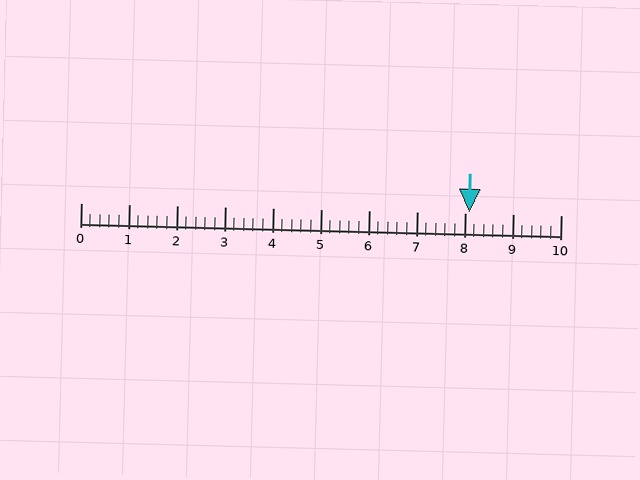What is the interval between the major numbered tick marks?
The major tick marks are spaced 1 units apart.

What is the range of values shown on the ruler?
The ruler shows values from 0 to 10.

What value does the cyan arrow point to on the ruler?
The cyan arrow points to approximately 8.1.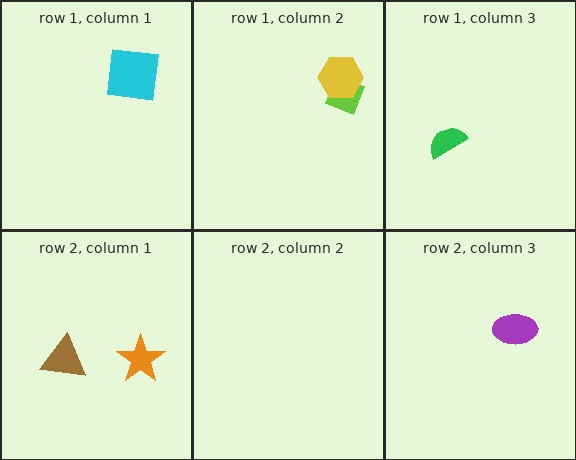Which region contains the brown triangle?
The row 2, column 1 region.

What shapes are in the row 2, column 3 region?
The purple ellipse.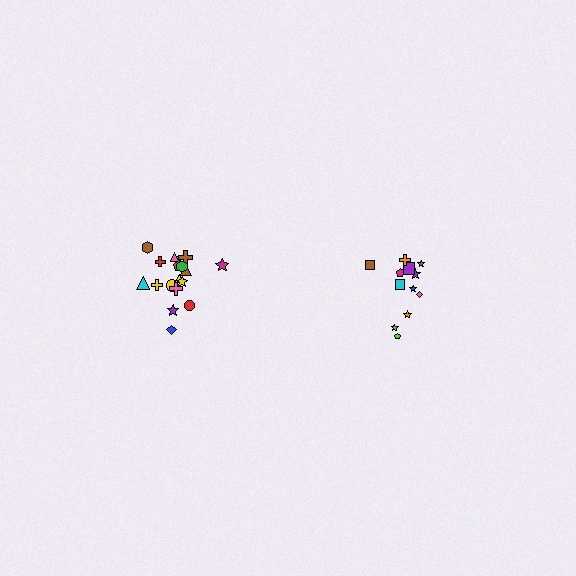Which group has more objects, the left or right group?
The left group.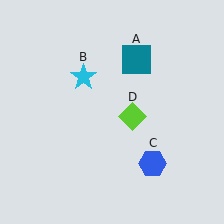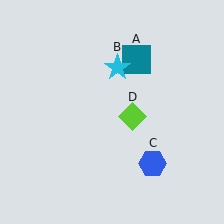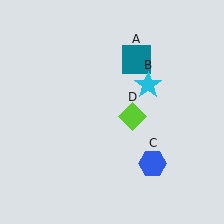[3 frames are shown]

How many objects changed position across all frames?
1 object changed position: cyan star (object B).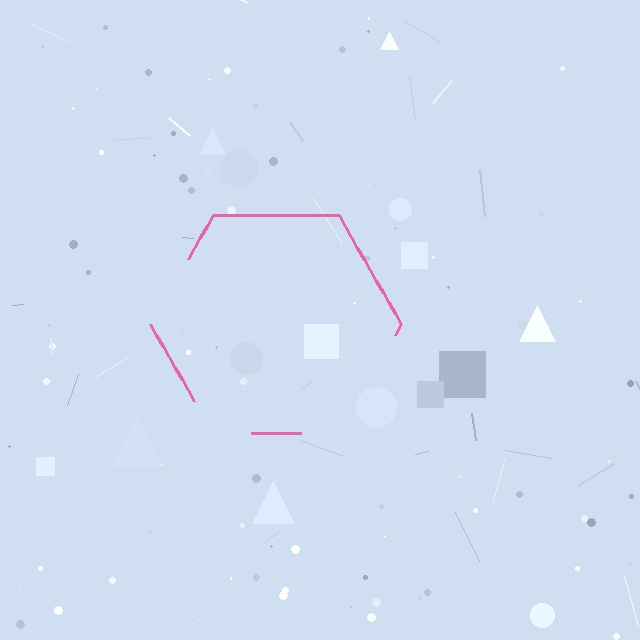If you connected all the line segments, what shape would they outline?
They would outline a hexagon.